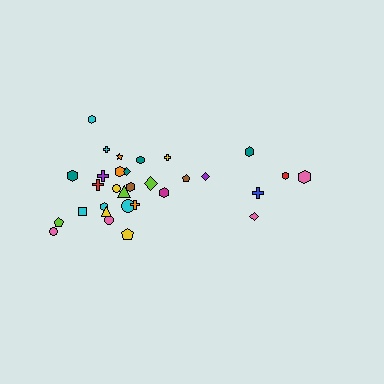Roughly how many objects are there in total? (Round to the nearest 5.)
Roughly 30 objects in total.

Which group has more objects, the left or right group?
The left group.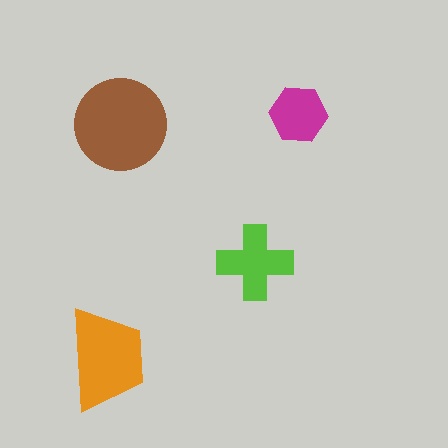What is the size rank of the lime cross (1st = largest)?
3rd.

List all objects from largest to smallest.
The brown circle, the orange trapezoid, the lime cross, the magenta hexagon.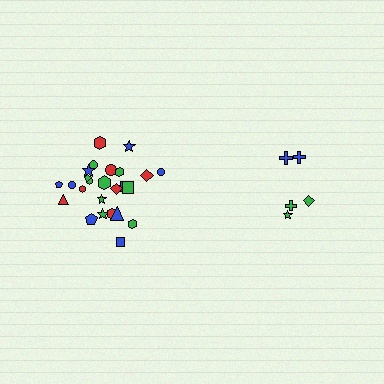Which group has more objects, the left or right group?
The left group.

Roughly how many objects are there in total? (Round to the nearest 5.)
Roughly 30 objects in total.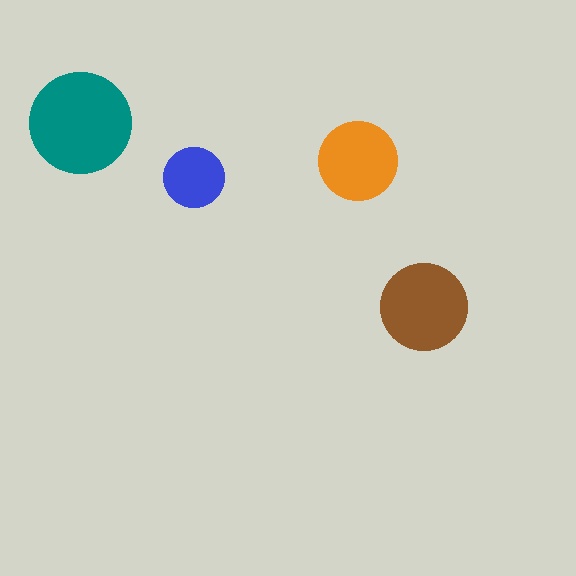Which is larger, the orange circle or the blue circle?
The orange one.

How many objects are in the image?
There are 4 objects in the image.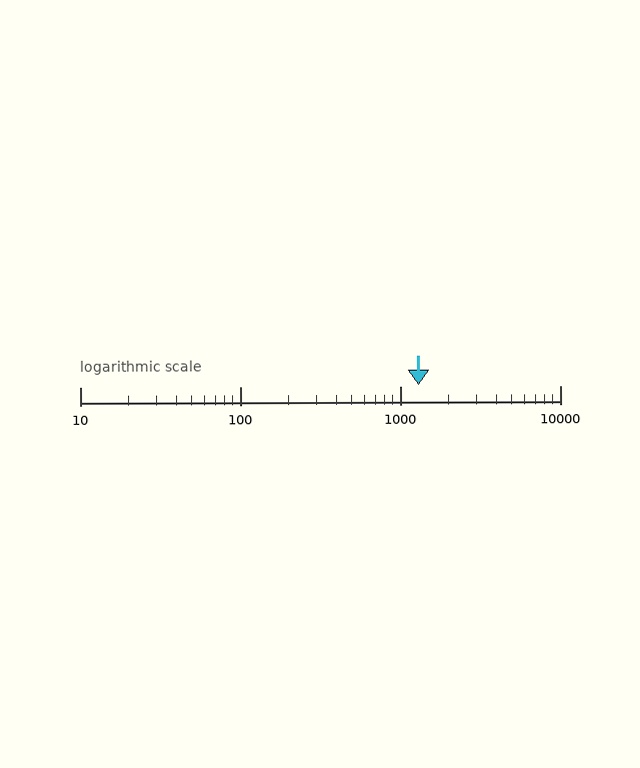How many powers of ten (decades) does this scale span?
The scale spans 3 decades, from 10 to 10000.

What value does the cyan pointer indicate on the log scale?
The pointer indicates approximately 1300.